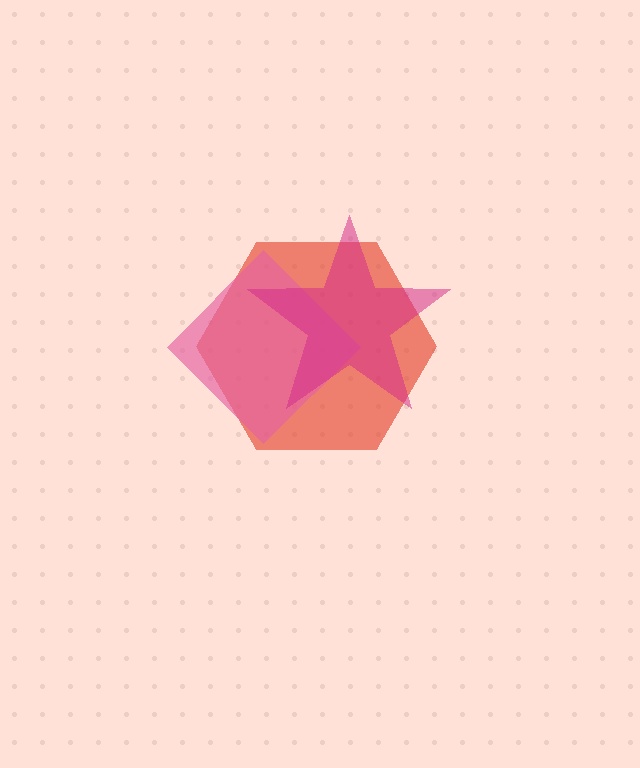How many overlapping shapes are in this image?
There are 3 overlapping shapes in the image.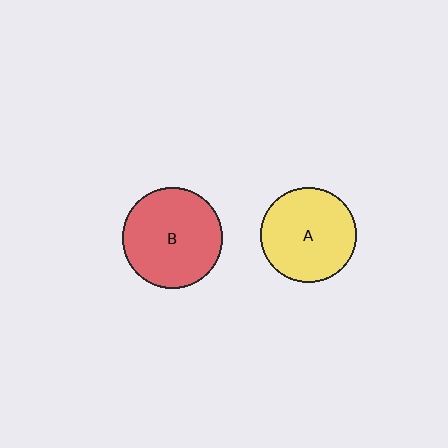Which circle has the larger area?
Circle B (red).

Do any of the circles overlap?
No, none of the circles overlap.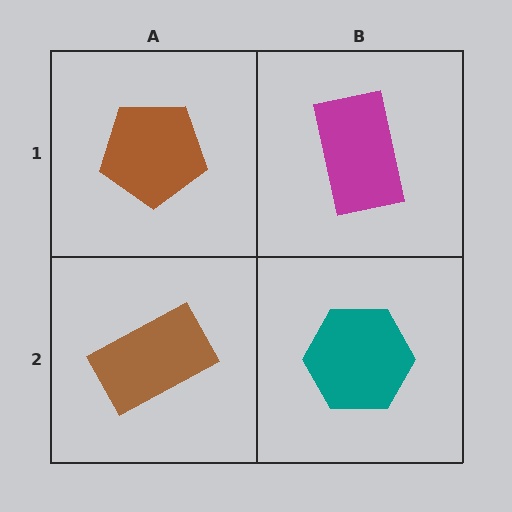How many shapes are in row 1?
2 shapes.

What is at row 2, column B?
A teal hexagon.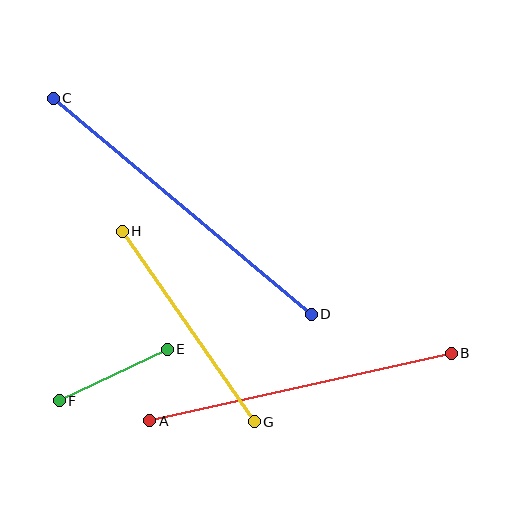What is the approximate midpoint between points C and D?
The midpoint is at approximately (182, 206) pixels.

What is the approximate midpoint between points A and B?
The midpoint is at approximately (300, 387) pixels.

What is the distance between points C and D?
The distance is approximately 337 pixels.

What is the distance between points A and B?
The distance is approximately 309 pixels.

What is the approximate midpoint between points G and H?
The midpoint is at approximately (188, 327) pixels.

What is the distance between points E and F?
The distance is approximately 119 pixels.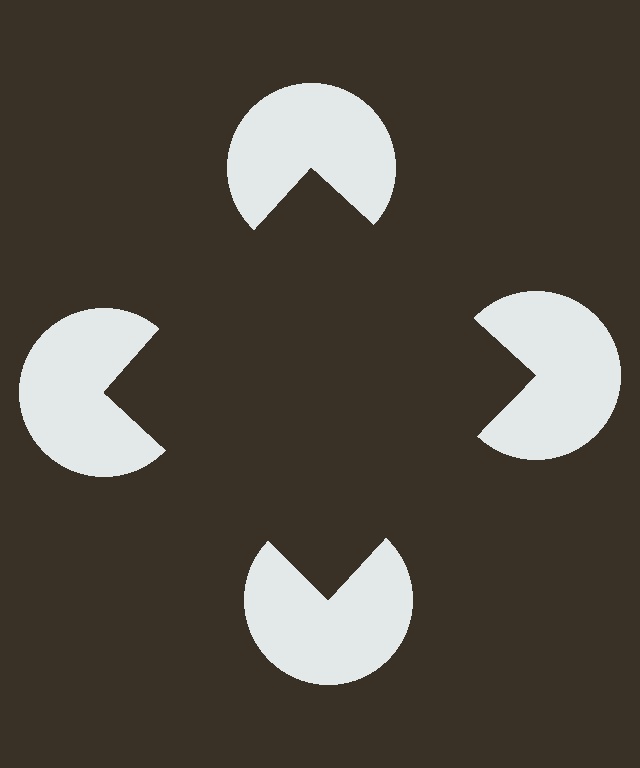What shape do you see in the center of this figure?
An illusory square — its edges are inferred from the aligned wedge cuts in the pac-man discs, not physically drawn.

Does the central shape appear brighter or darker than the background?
It typically appears slightly darker than the background, even though no actual brightness change is drawn.